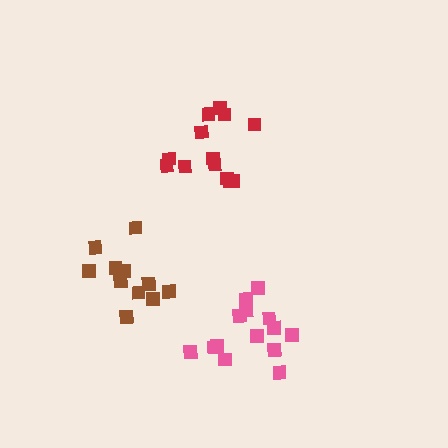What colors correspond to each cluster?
The clusters are colored: pink, red, brown.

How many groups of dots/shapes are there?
There are 3 groups.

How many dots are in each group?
Group 1: 14 dots, Group 2: 13 dots, Group 3: 11 dots (38 total).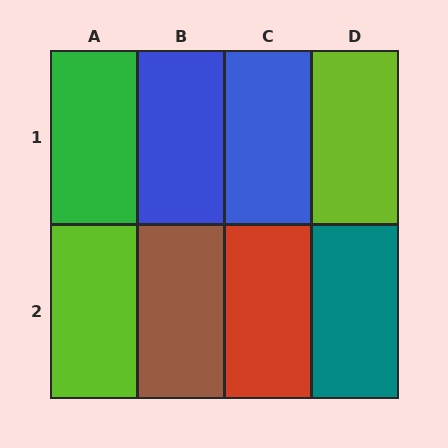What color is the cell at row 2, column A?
Lime.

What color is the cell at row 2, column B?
Brown.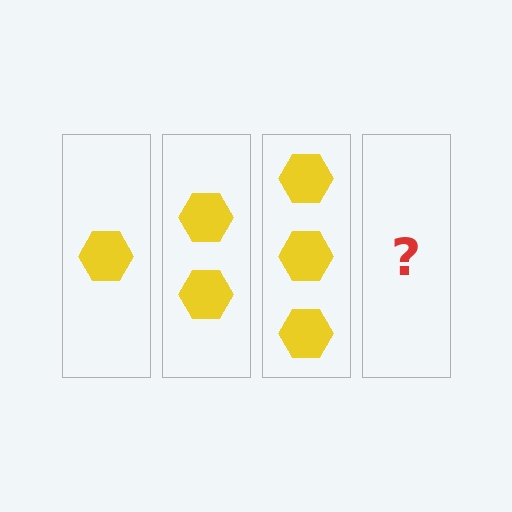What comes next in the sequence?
The next element should be 4 hexagons.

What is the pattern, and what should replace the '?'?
The pattern is that each step adds one more hexagon. The '?' should be 4 hexagons.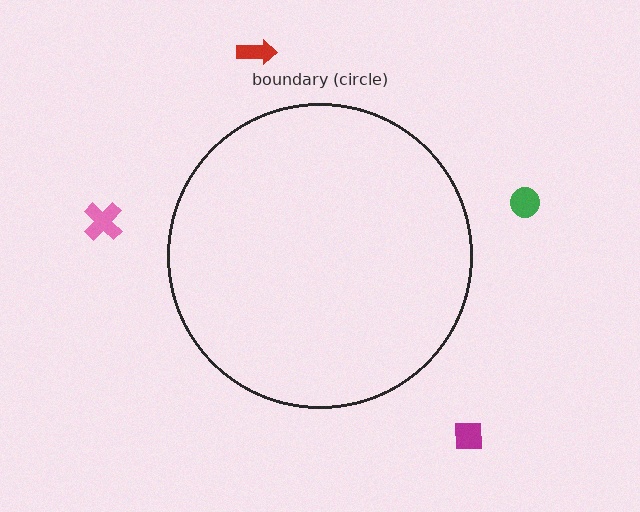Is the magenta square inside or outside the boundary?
Outside.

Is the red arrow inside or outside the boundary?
Outside.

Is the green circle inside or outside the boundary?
Outside.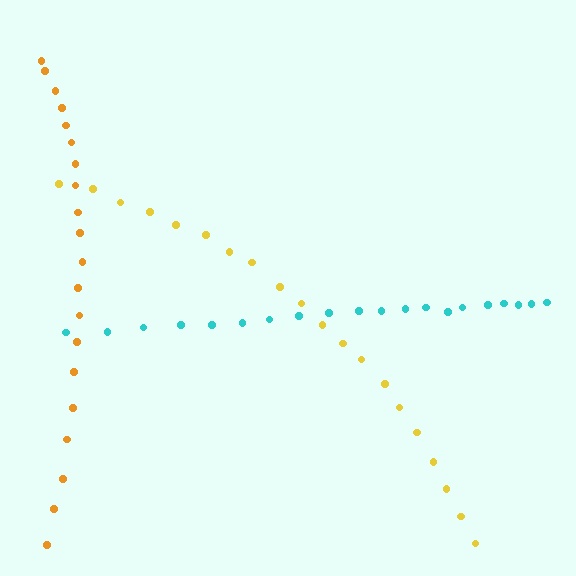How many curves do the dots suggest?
There are 3 distinct paths.